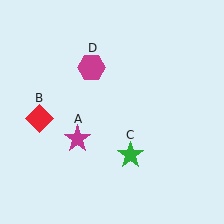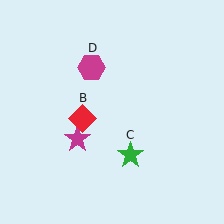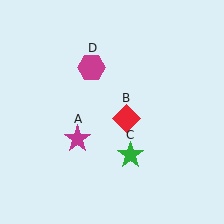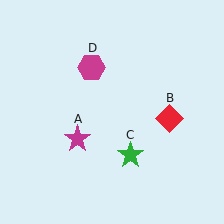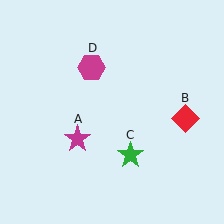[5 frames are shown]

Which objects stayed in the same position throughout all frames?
Magenta star (object A) and green star (object C) and magenta hexagon (object D) remained stationary.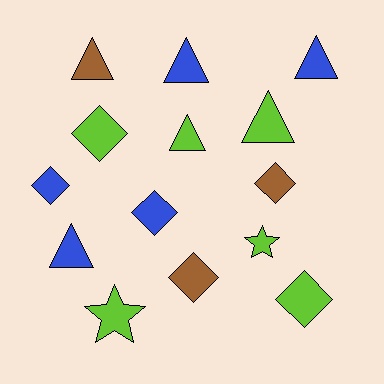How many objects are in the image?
There are 14 objects.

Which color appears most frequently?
Lime, with 6 objects.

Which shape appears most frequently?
Triangle, with 6 objects.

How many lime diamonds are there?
There are 2 lime diamonds.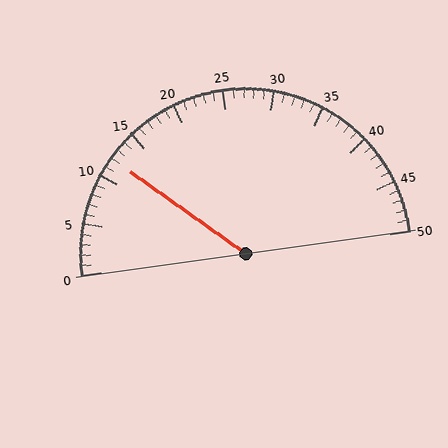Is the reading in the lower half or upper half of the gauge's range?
The reading is in the lower half of the range (0 to 50).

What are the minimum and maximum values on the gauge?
The gauge ranges from 0 to 50.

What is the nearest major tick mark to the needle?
The nearest major tick mark is 10.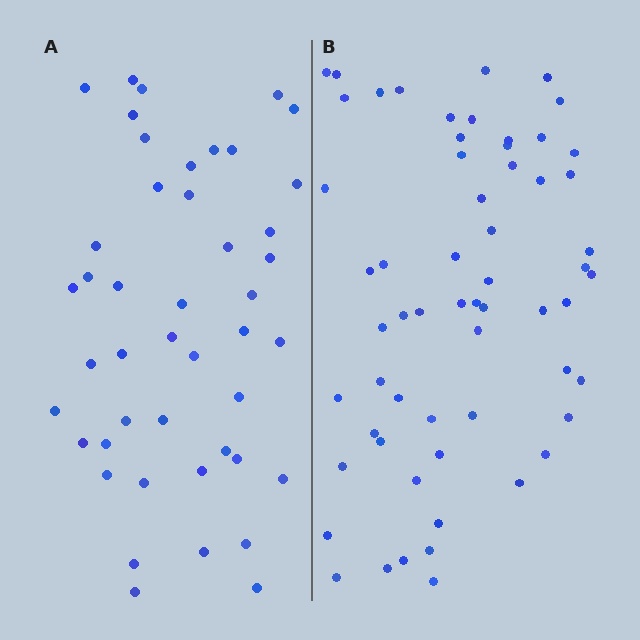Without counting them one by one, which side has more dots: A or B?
Region B (the right region) has more dots.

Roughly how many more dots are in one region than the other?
Region B has approximately 15 more dots than region A.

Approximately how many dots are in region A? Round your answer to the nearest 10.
About 40 dots. (The exact count is 45, which rounds to 40.)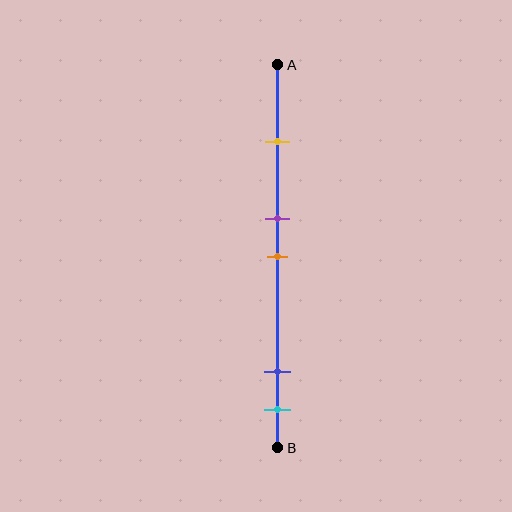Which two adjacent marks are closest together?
The purple and orange marks are the closest adjacent pair.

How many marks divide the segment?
There are 5 marks dividing the segment.